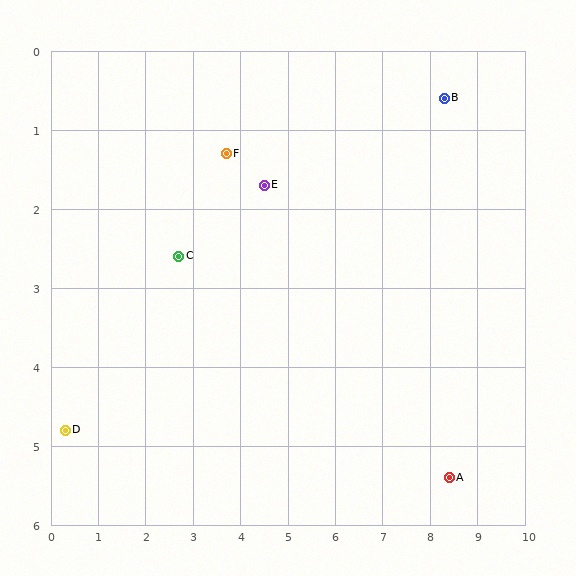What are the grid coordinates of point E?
Point E is at approximately (4.5, 1.7).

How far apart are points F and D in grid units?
Points F and D are about 4.9 grid units apart.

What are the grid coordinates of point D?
Point D is at approximately (0.3, 4.8).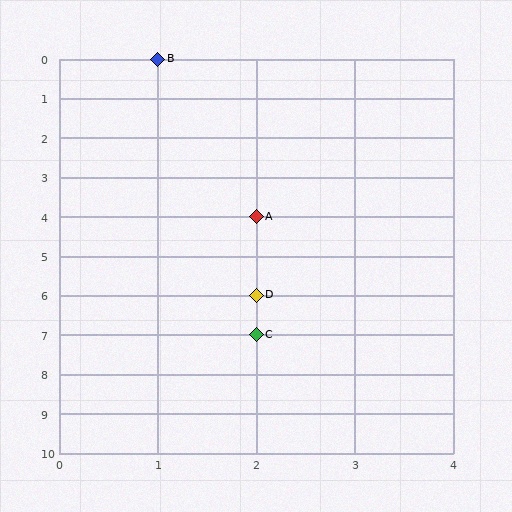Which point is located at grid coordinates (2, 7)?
Point C is at (2, 7).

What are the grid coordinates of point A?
Point A is at grid coordinates (2, 4).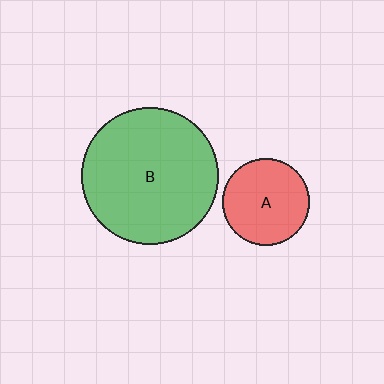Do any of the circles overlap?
No, none of the circles overlap.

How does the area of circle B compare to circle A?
Approximately 2.5 times.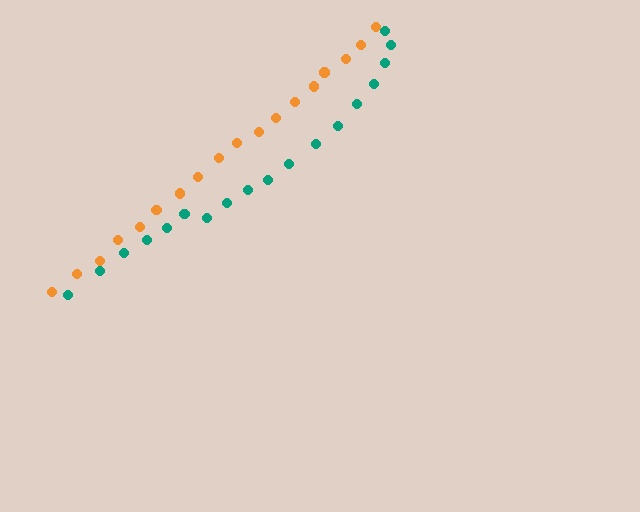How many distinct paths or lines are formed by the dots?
There are 2 distinct paths.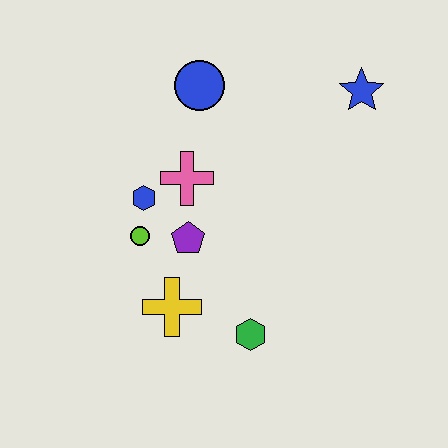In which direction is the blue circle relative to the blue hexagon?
The blue circle is above the blue hexagon.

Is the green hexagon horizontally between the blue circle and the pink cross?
No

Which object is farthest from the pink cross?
The blue star is farthest from the pink cross.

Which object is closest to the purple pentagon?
The lime circle is closest to the purple pentagon.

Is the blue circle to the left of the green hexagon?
Yes